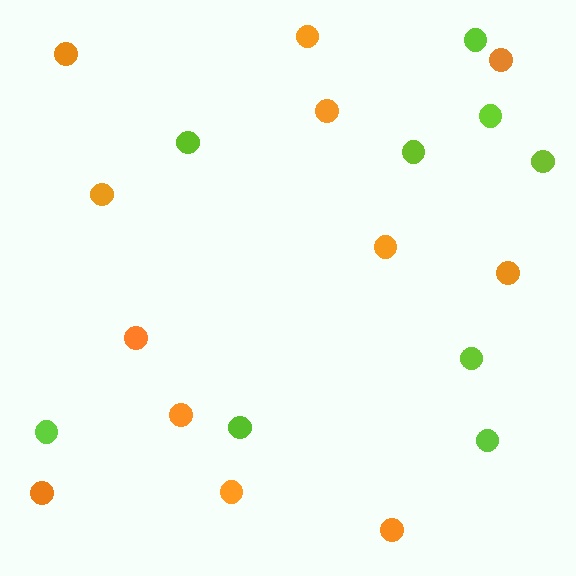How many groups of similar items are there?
There are 2 groups: one group of lime circles (9) and one group of orange circles (12).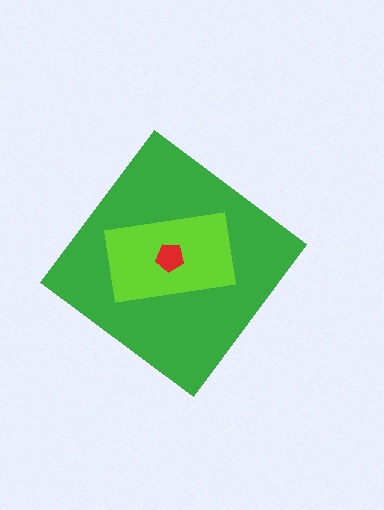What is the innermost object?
The red pentagon.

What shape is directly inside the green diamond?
The lime rectangle.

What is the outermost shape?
The green diamond.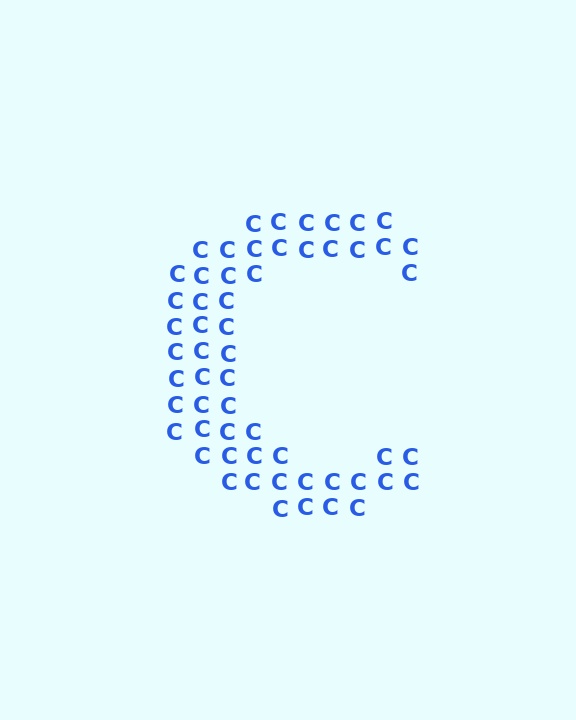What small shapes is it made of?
It is made of small letter C's.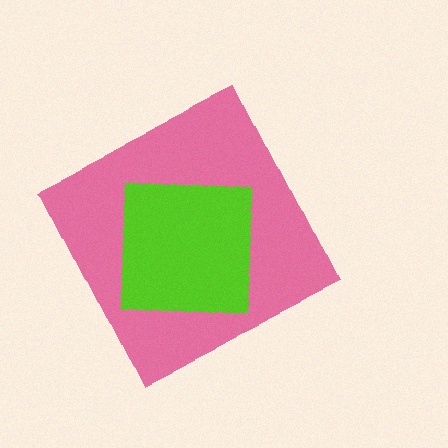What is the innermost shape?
The lime square.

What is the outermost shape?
The pink diamond.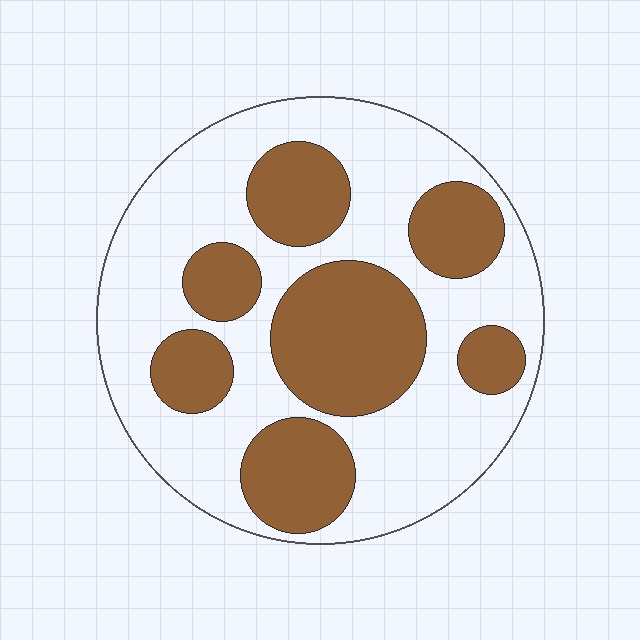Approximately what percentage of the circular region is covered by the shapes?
Approximately 40%.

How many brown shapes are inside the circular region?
7.